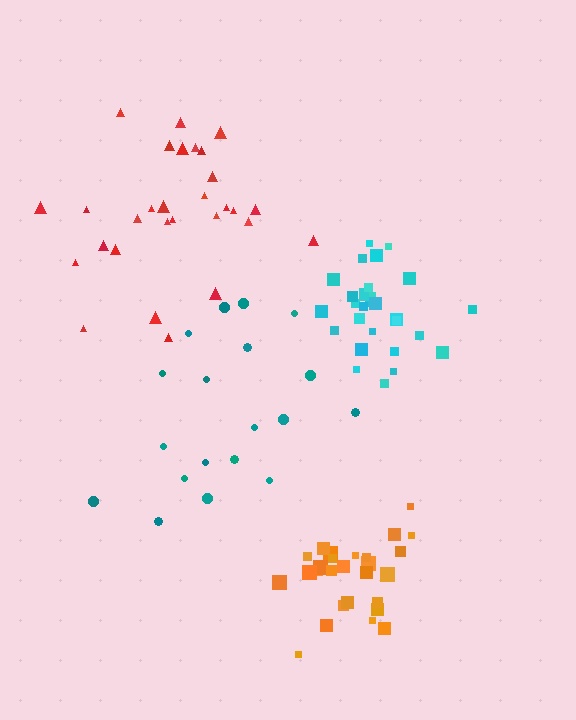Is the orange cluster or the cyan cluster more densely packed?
Cyan.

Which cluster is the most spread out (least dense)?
Teal.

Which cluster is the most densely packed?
Cyan.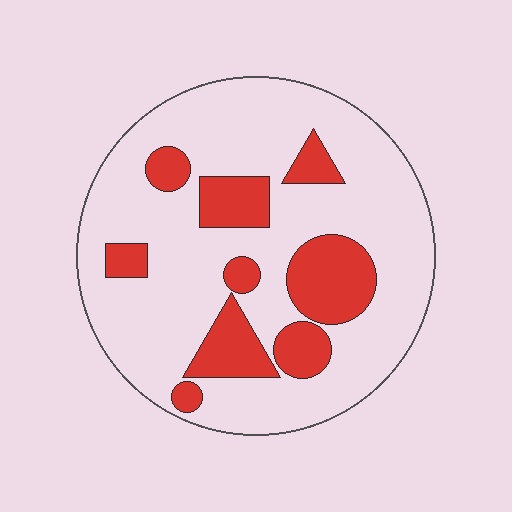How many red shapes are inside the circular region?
9.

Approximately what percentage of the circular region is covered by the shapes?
Approximately 25%.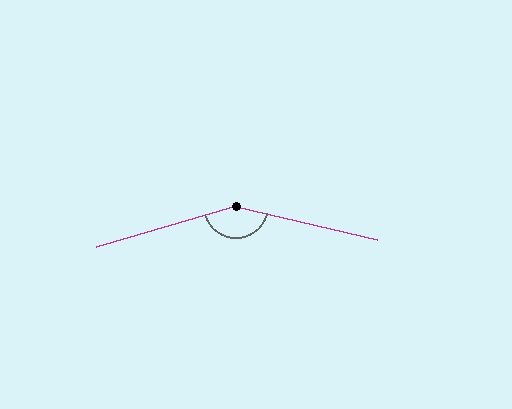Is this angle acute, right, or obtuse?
It is obtuse.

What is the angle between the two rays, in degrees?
Approximately 150 degrees.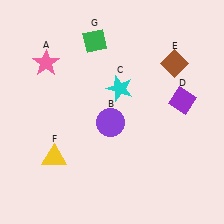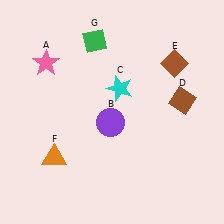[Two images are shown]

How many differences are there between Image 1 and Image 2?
There are 2 differences between the two images.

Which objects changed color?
D changed from purple to brown. F changed from yellow to orange.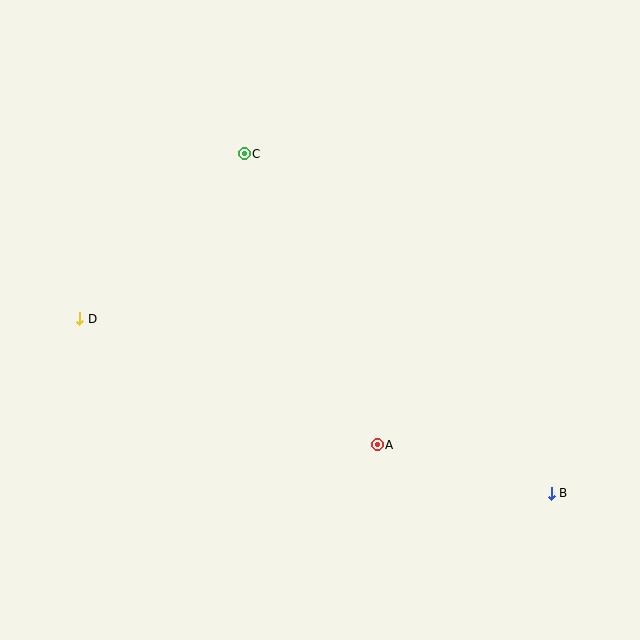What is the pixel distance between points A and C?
The distance between A and C is 320 pixels.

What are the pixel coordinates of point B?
Point B is at (551, 493).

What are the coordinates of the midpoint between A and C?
The midpoint between A and C is at (311, 299).